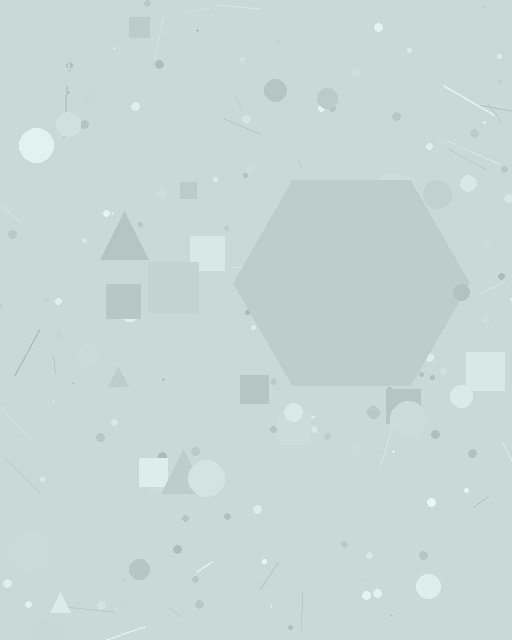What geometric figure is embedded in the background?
A hexagon is embedded in the background.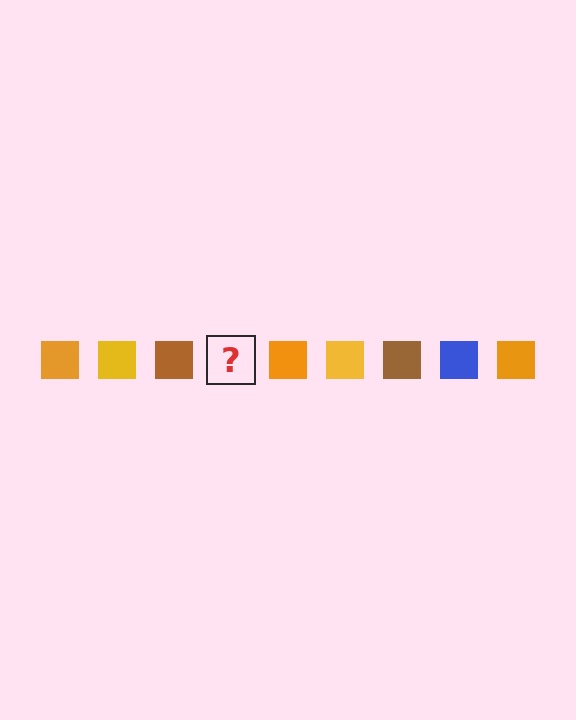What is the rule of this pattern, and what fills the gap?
The rule is that the pattern cycles through orange, yellow, brown, blue squares. The gap should be filled with a blue square.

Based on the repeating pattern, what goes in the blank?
The blank should be a blue square.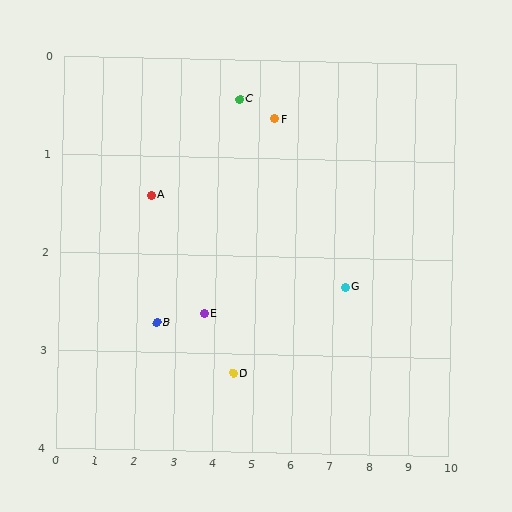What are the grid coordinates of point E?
Point E is at approximately (3.7, 2.6).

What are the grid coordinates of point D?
Point D is at approximately (4.5, 3.2).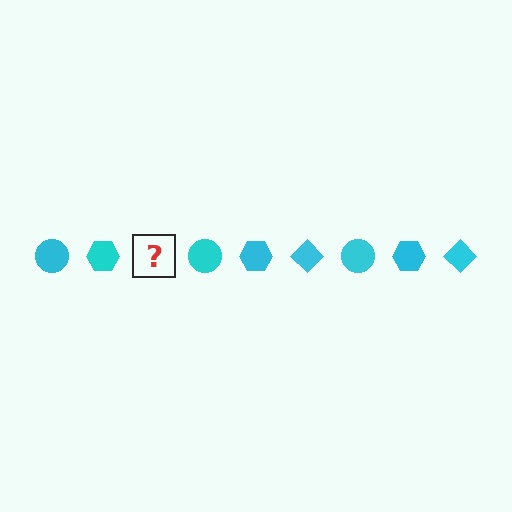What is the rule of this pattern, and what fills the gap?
The rule is that the pattern cycles through circle, hexagon, diamond shapes in cyan. The gap should be filled with a cyan diamond.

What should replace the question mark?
The question mark should be replaced with a cyan diamond.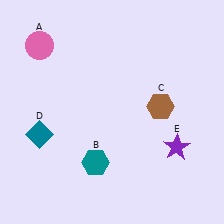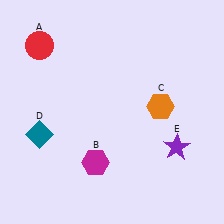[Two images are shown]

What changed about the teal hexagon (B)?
In Image 1, B is teal. In Image 2, it changed to magenta.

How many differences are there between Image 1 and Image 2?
There are 3 differences between the two images.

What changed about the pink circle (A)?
In Image 1, A is pink. In Image 2, it changed to red.